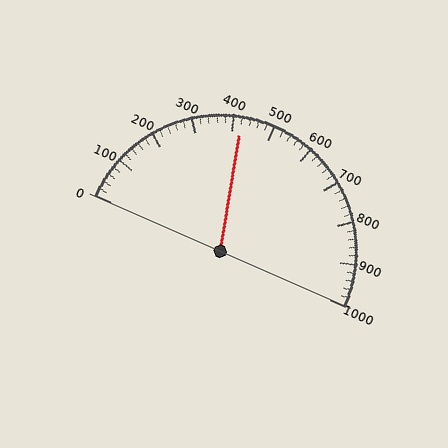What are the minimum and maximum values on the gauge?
The gauge ranges from 0 to 1000.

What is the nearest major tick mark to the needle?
The nearest major tick mark is 400.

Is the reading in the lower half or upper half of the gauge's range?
The reading is in the lower half of the range (0 to 1000).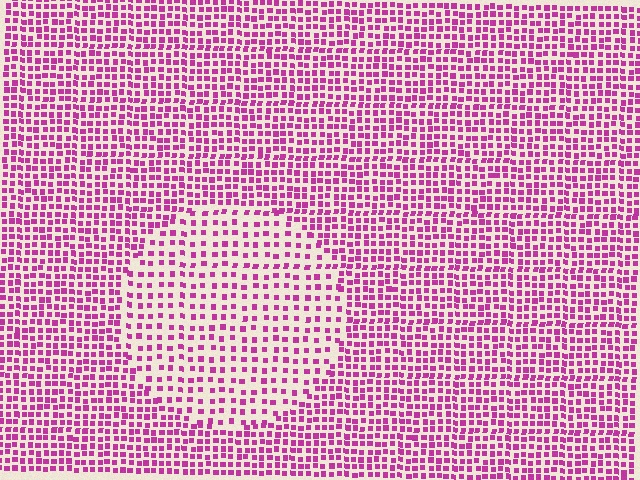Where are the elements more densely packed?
The elements are more densely packed outside the circle boundary.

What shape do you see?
I see a circle.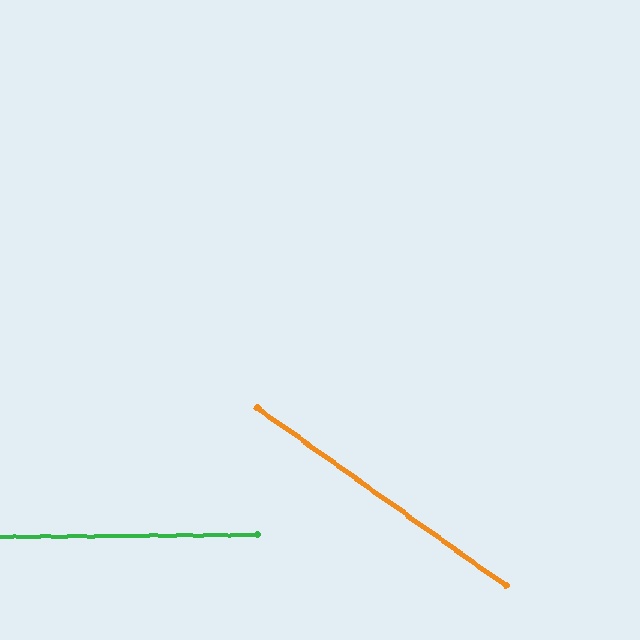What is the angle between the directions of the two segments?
Approximately 36 degrees.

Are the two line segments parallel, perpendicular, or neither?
Neither parallel nor perpendicular — they differ by about 36°.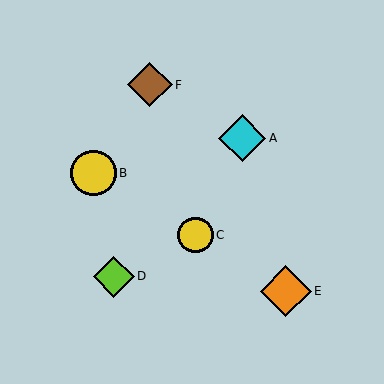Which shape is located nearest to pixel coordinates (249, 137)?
The cyan diamond (labeled A) at (242, 138) is nearest to that location.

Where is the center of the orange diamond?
The center of the orange diamond is at (286, 291).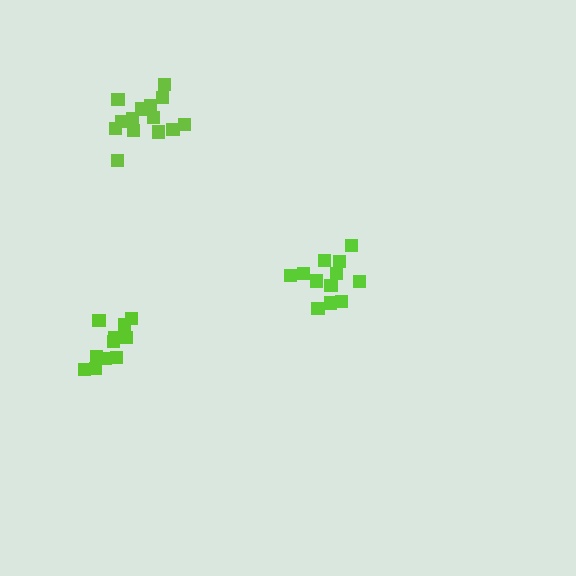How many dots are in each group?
Group 1: 13 dots, Group 2: 14 dots, Group 3: 11 dots (38 total).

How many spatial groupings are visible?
There are 3 spatial groupings.